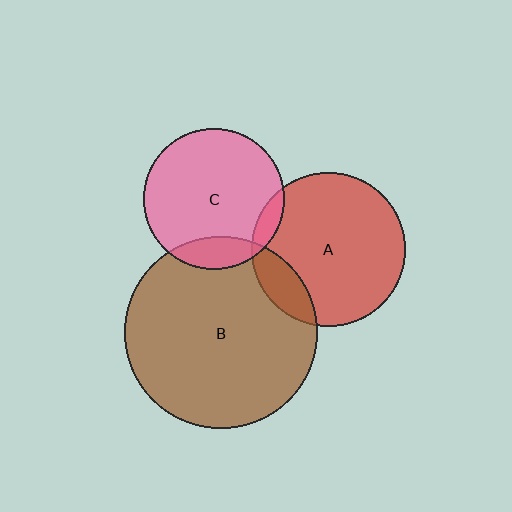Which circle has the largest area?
Circle B (brown).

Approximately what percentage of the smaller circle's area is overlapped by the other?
Approximately 15%.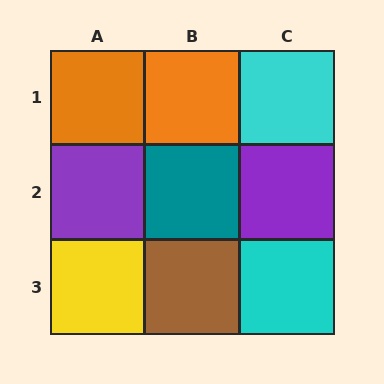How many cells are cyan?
2 cells are cyan.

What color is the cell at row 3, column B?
Brown.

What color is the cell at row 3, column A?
Yellow.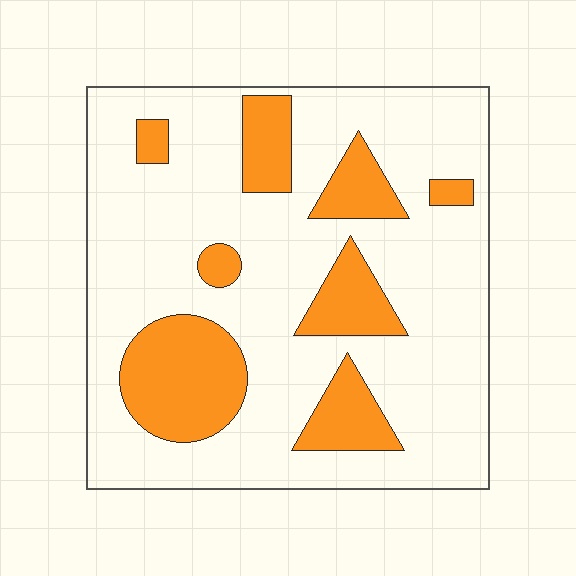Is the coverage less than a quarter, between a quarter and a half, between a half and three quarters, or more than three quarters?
Less than a quarter.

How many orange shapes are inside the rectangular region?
8.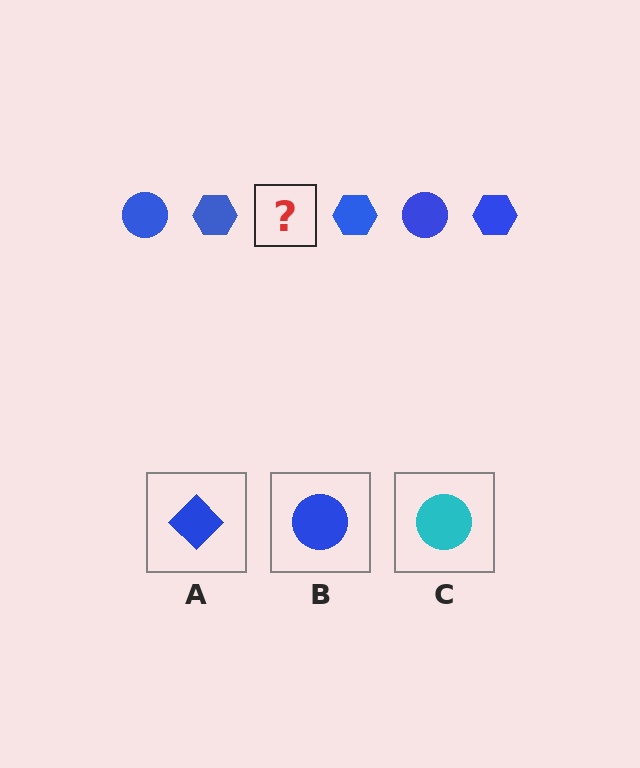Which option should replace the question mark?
Option B.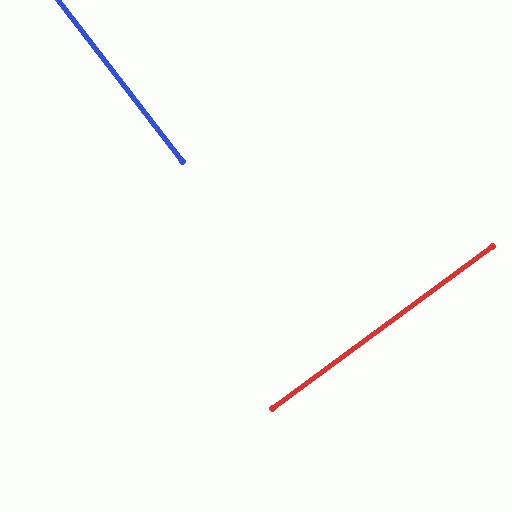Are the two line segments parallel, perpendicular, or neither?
Perpendicular — they meet at approximately 89°.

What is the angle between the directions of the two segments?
Approximately 89 degrees.